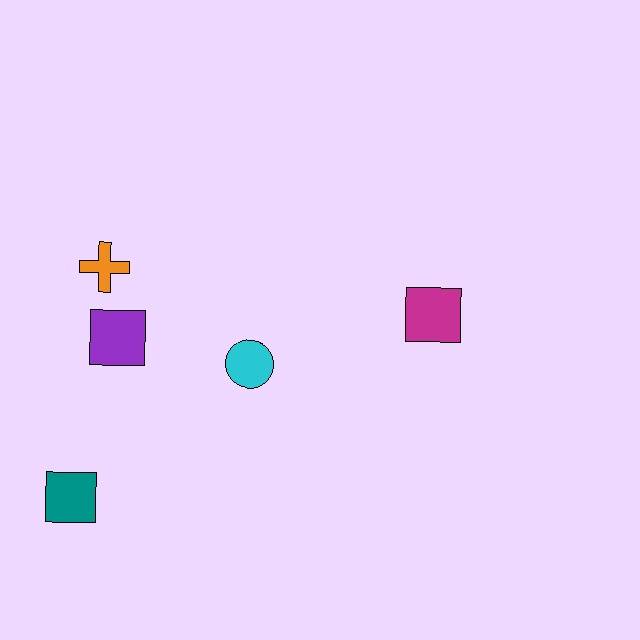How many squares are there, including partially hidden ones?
There are 3 squares.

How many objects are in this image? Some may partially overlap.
There are 5 objects.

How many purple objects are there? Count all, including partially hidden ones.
There is 1 purple object.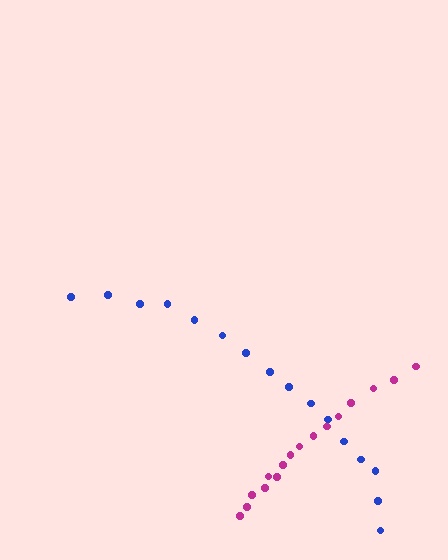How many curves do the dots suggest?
There are 2 distinct paths.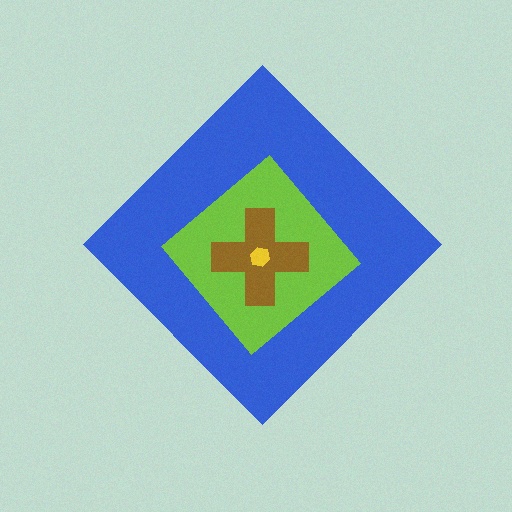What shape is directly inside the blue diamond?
The lime diamond.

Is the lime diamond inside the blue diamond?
Yes.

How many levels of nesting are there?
4.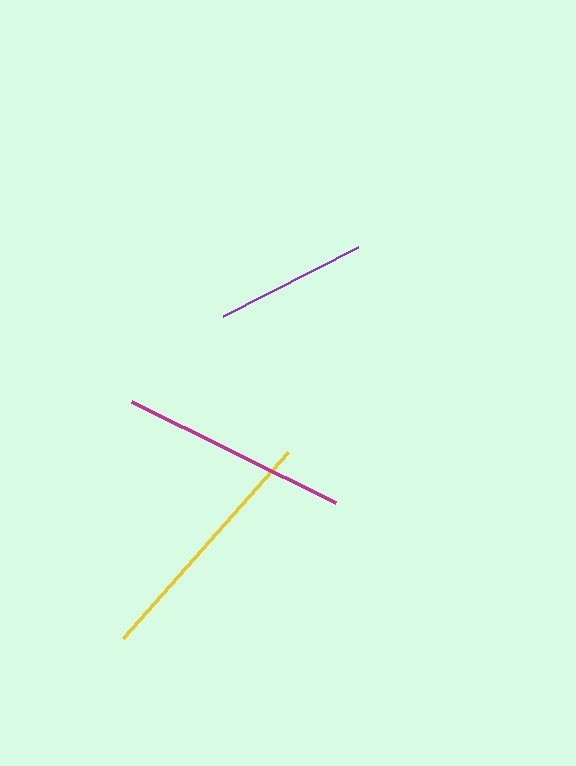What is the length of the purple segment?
The purple segment is approximately 151 pixels long.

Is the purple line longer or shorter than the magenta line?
The magenta line is longer than the purple line.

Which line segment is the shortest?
The purple line is the shortest at approximately 151 pixels.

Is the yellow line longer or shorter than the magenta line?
The yellow line is longer than the magenta line.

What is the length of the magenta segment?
The magenta segment is approximately 228 pixels long.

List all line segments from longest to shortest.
From longest to shortest: yellow, magenta, purple.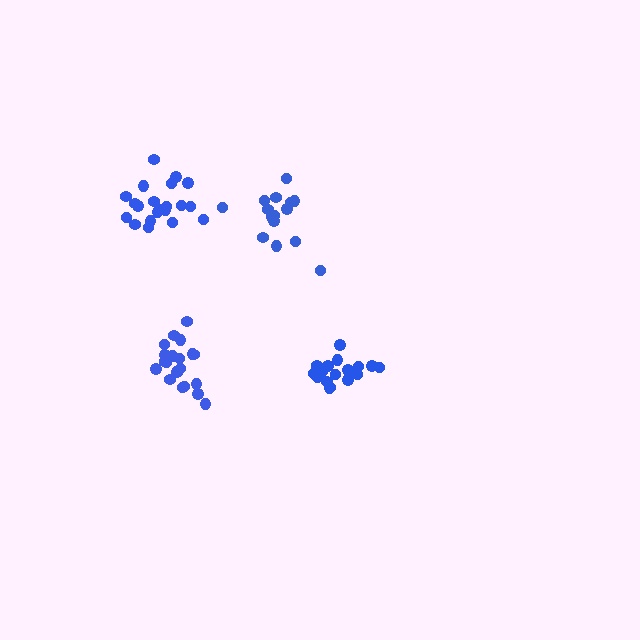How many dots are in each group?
Group 1: 15 dots, Group 2: 18 dots, Group 3: 21 dots, Group 4: 21 dots (75 total).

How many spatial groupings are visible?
There are 4 spatial groupings.